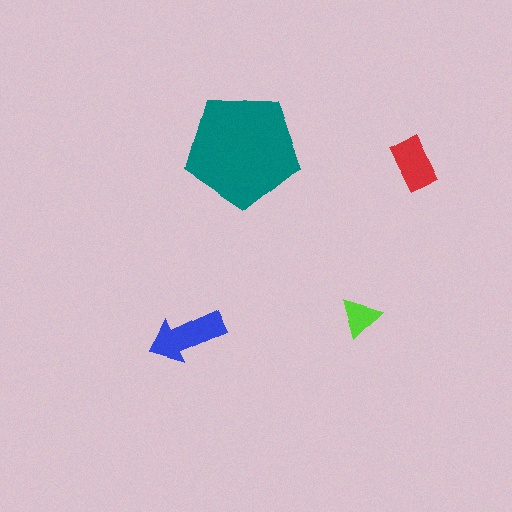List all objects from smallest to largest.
The lime triangle, the red rectangle, the blue arrow, the teal pentagon.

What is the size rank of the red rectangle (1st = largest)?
3rd.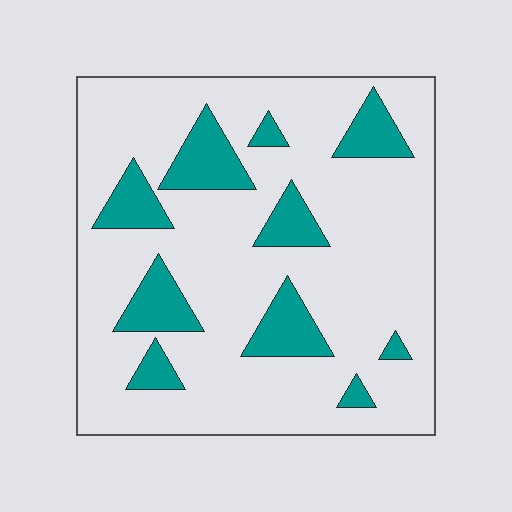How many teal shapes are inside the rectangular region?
10.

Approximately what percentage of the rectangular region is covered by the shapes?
Approximately 20%.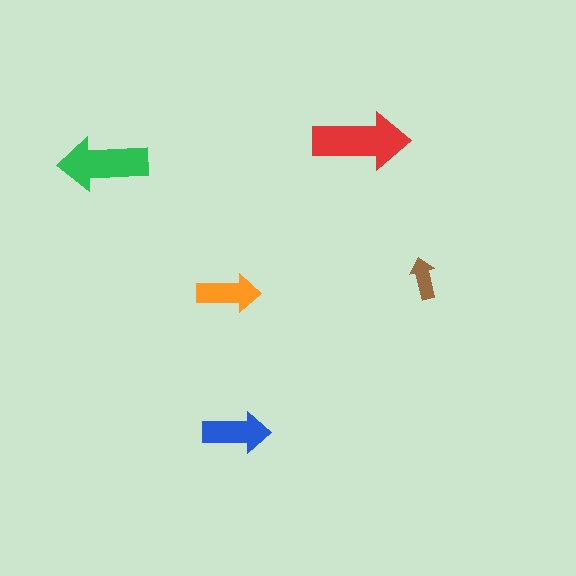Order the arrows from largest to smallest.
the red one, the green one, the blue one, the orange one, the brown one.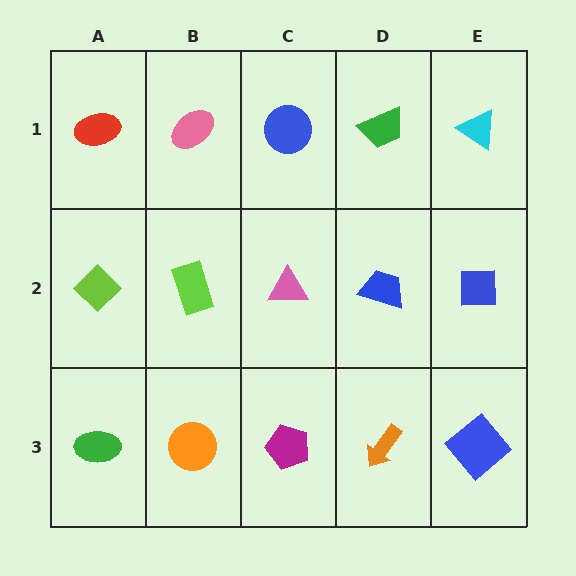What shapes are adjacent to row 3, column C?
A pink triangle (row 2, column C), an orange circle (row 3, column B), an orange arrow (row 3, column D).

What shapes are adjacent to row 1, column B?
A lime rectangle (row 2, column B), a red ellipse (row 1, column A), a blue circle (row 1, column C).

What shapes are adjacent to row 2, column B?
A pink ellipse (row 1, column B), an orange circle (row 3, column B), a lime diamond (row 2, column A), a pink triangle (row 2, column C).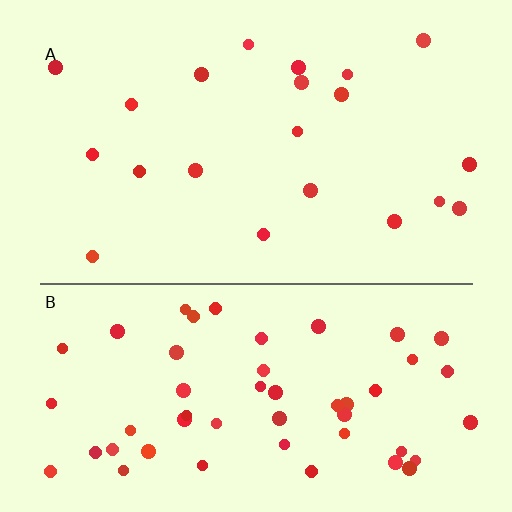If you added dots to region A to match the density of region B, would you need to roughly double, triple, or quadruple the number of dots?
Approximately triple.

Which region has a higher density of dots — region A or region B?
B (the bottom).